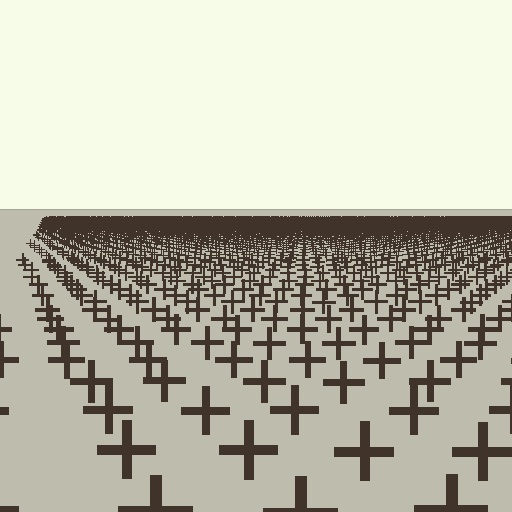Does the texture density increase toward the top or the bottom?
Density increases toward the top.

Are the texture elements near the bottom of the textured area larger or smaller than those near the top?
Larger. Near the bottom, elements are closer to the viewer and appear at a bigger on-screen size.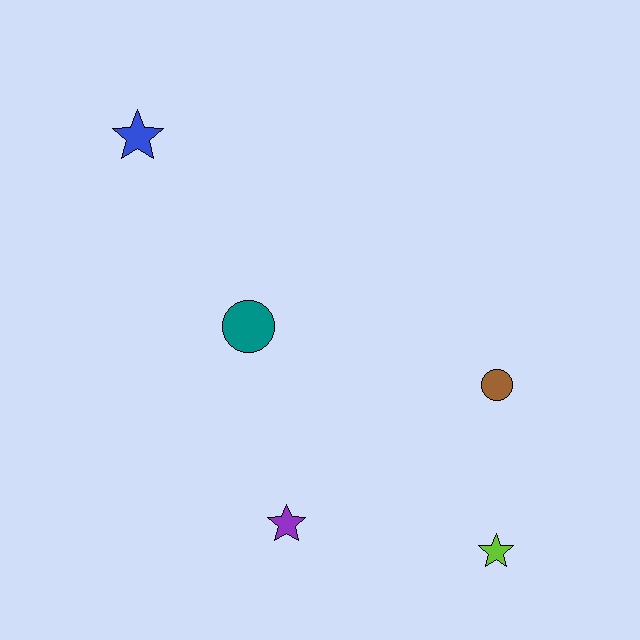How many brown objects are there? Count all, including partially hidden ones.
There is 1 brown object.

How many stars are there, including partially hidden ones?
There are 3 stars.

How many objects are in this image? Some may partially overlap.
There are 5 objects.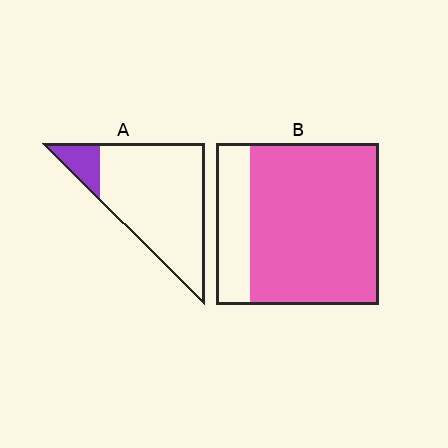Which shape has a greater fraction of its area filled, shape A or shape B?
Shape B.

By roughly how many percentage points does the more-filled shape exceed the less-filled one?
By roughly 65 percentage points (B over A).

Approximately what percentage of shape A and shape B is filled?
A is approximately 15% and B is approximately 80%.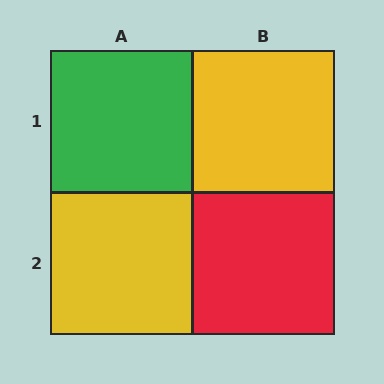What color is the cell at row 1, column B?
Yellow.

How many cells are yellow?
2 cells are yellow.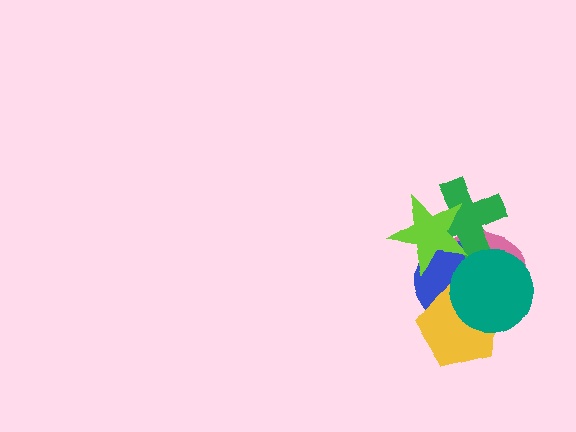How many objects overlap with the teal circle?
3 objects overlap with the teal circle.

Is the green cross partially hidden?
Yes, it is partially covered by another shape.